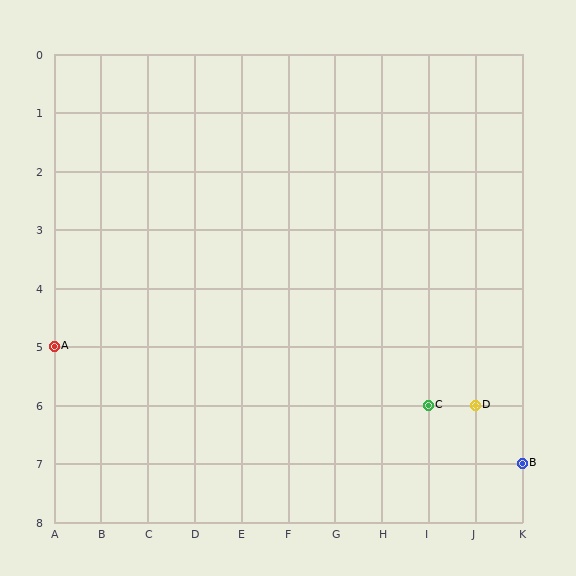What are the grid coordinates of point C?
Point C is at grid coordinates (I, 6).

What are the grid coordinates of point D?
Point D is at grid coordinates (J, 6).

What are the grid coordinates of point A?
Point A is at grid coordinates (A, 5).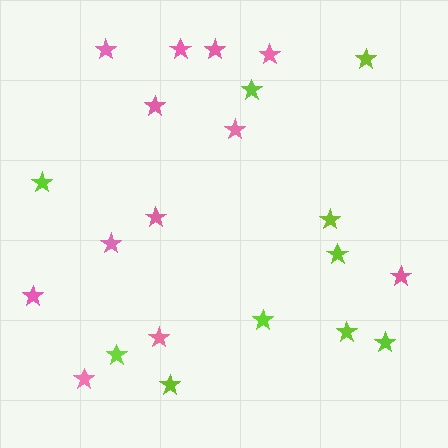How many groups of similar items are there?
There are 2 groups: one group of lime stars (10) and one group of pink stars (12).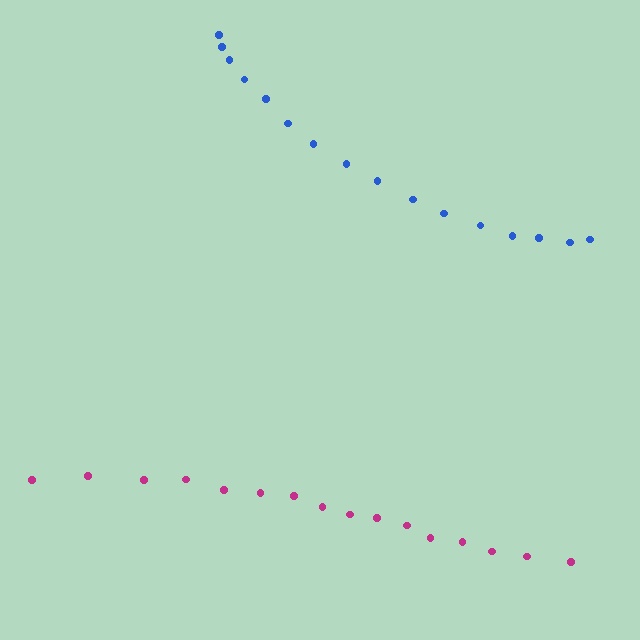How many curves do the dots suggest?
There are 2 distinct paths.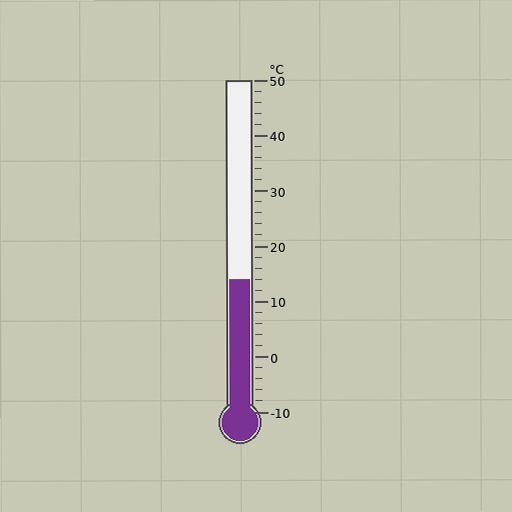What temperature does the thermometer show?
The thermometer shows approximately 14°C.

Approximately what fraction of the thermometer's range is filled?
The thermometer is filled to approximately 40% of its range.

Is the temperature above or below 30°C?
The temperature is below 30°C.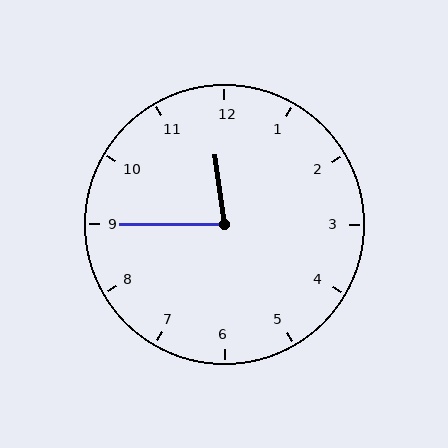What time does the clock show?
11:45.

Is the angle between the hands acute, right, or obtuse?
It is acute.